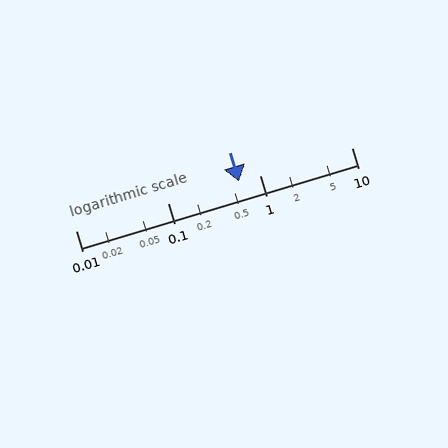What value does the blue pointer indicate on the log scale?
The pointer indicates approximately 0.59.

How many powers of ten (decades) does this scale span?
The scale spans 3 decades, from 0.01 to 10.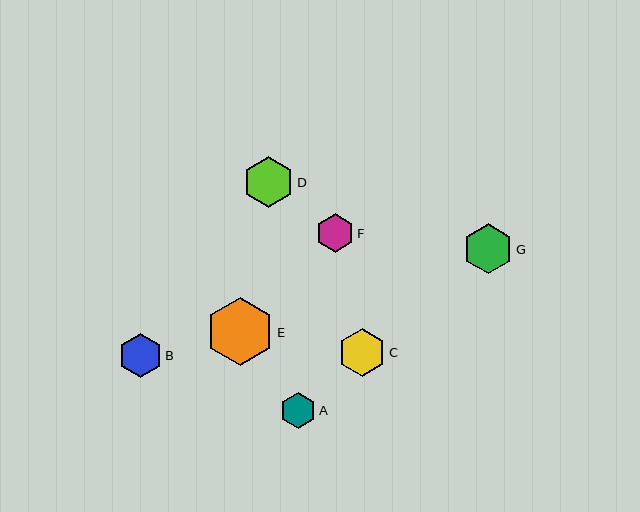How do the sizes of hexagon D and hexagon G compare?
Hexagon D and hexagon G are approximately the same size.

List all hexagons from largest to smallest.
From largest to smallest: E, D, G, C, B, F, A.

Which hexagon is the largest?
Hexagon E is the largest with a size of approximately 68 pixels.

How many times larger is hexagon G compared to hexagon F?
Hexagon G is approximately 1.3 times the size of hexagon F.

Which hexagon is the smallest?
Hexagon A is the smallest with a size of approximately 36 pixels.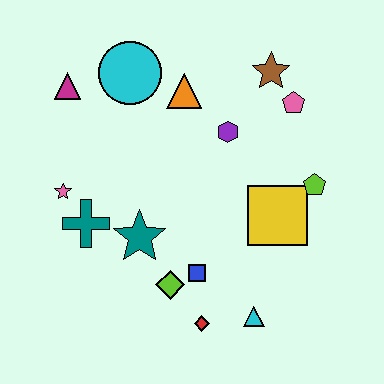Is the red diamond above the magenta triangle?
No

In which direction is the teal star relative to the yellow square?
The teal star is to the left of the yellow square.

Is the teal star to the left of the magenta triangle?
No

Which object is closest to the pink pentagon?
The brown star is closest to the pink pentagon.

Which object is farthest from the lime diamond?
The brown star is farthest from the lime diamond.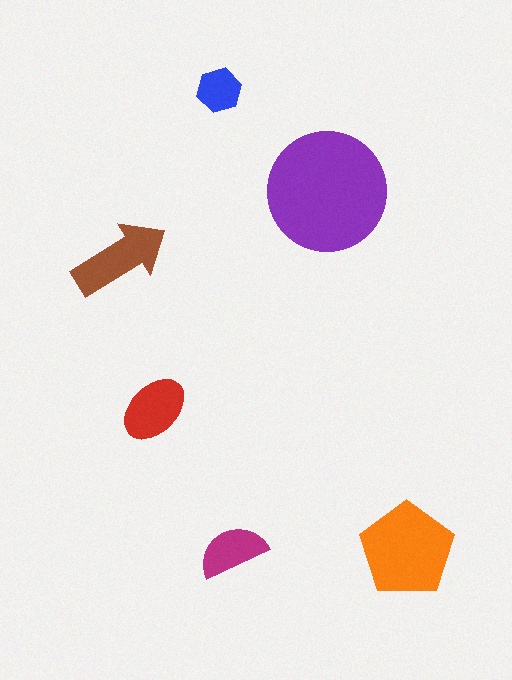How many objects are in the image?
There are 6 objects in the image.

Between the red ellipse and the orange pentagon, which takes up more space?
The orange pentagon.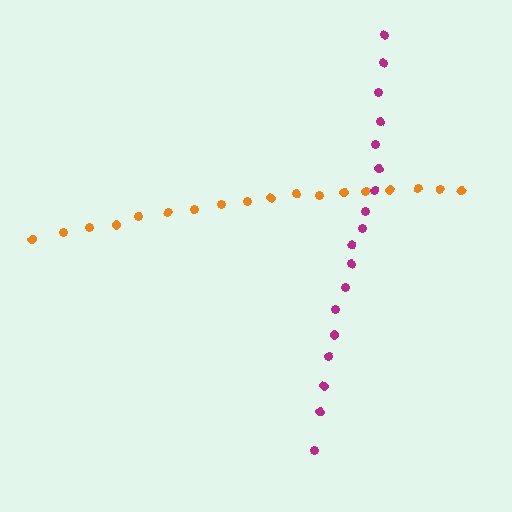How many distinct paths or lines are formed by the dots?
There are 2 distinct paths.